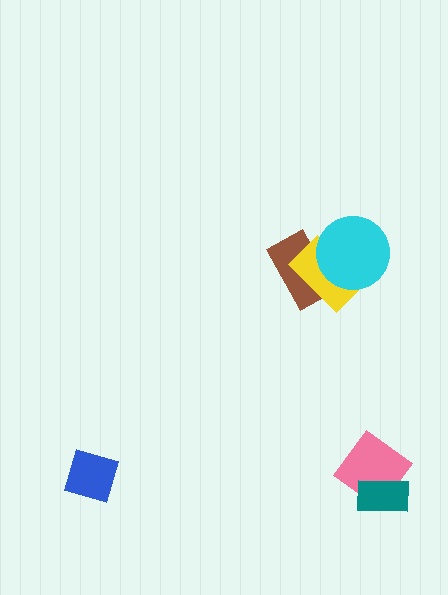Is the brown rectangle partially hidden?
Yes, it is partially covered by another shape.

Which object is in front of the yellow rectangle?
The cyan circle is in front of the yellow rectangle.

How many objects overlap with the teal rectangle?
1 object overlaps with the teal rectangle.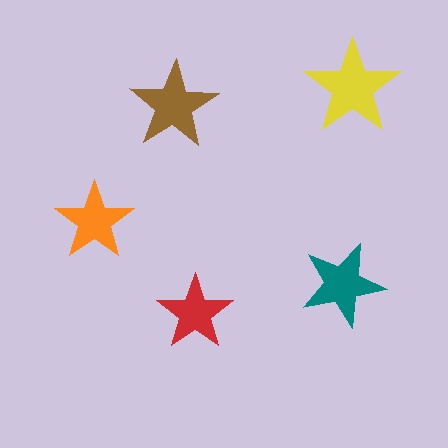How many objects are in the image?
There are 5 objects in the image.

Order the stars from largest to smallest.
the yellow one, the brown one, the teal one, the orange one, the red one.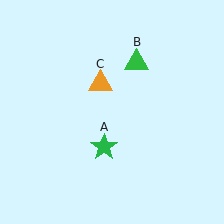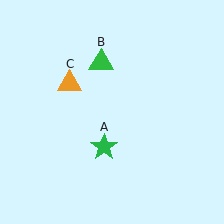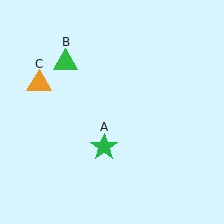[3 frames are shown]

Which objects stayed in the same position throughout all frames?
Green star (object A) remained stationary.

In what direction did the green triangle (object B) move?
The green triangle (object B) moved left.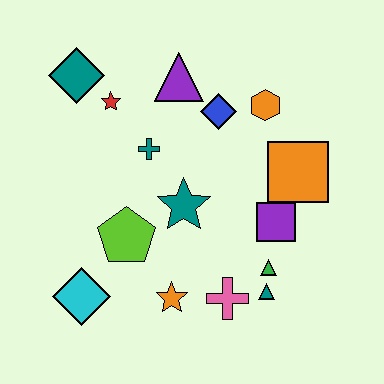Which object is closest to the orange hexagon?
The blue diamond is closest to the orange hexagon.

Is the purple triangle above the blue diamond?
Yes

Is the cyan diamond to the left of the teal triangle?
Yes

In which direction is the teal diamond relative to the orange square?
The teal diamond is to the left of the orange square.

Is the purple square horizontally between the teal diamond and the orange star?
No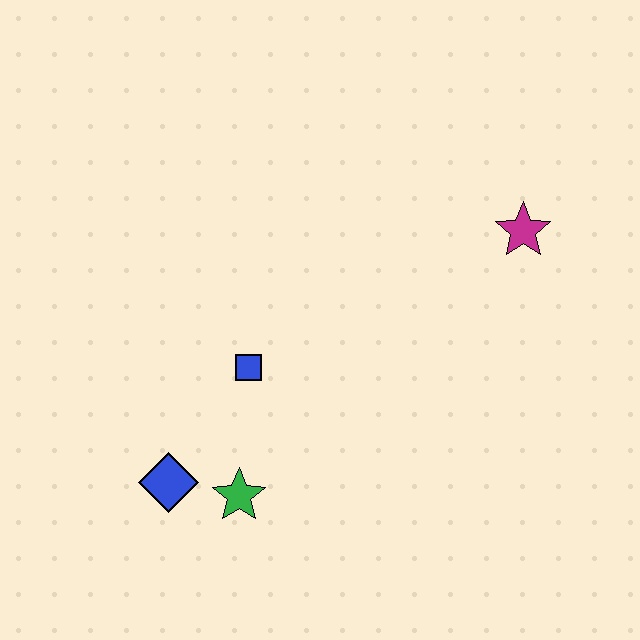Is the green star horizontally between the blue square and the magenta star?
No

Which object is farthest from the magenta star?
The blue diamond is farthest from the magenta star.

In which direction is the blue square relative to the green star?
The blue square is above the green star.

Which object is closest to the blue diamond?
The green star is closest to the blue diamond.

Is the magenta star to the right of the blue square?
Yes